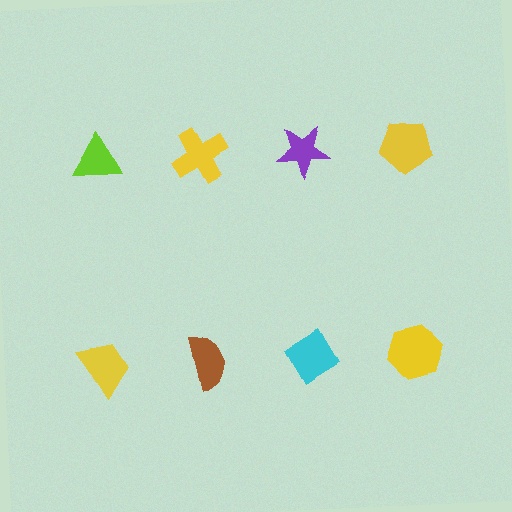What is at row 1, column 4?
A yellow pentagon.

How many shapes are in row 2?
4 shapes.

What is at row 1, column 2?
A yellow cross.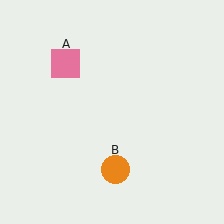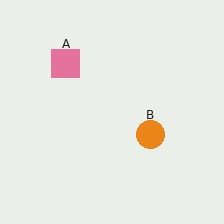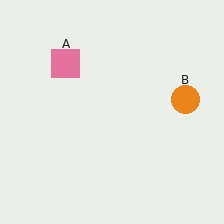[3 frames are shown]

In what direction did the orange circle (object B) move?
The orange circle (object B) moved up and to the right.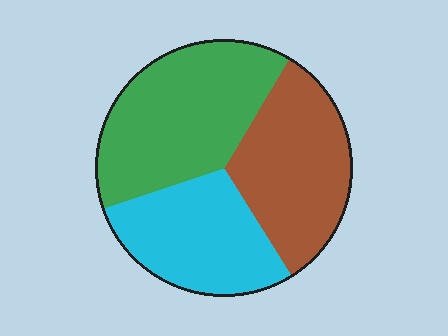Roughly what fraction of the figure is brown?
Brown takes up about one third (1/3) of the figure.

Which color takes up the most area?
Green, at roughly 40%.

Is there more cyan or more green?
Green.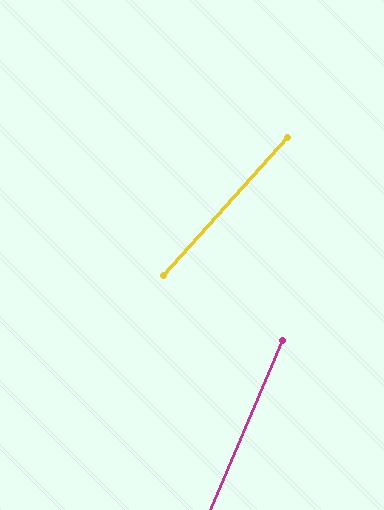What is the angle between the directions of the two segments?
Approximately 19 degrees.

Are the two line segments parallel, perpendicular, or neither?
Neither parallel nor perpendicular — they differ by about 19°.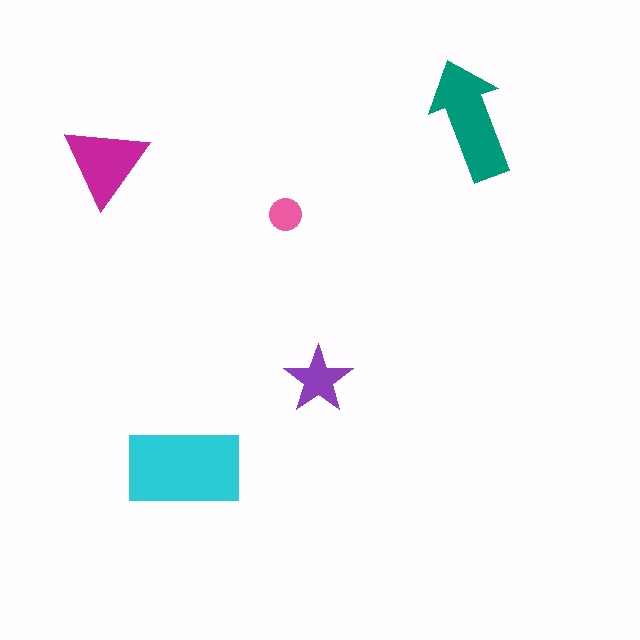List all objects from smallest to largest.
The pink circle, the purple star, the magenta triangle, the teal arrow, the cyan rectangle.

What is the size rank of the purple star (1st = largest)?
4th.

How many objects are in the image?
There are 5 objects in the image.